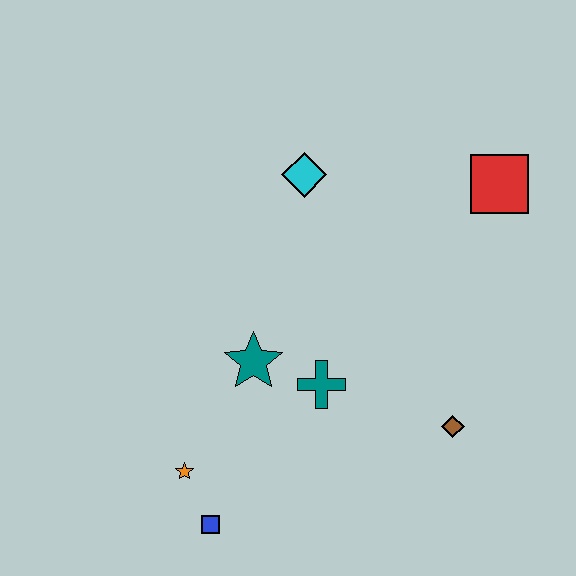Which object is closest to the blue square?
The orange star is closest to the blue square.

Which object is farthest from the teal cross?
The red square is farthest from the teal cross.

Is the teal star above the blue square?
Yes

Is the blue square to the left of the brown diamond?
Yes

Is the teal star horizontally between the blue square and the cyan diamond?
Yes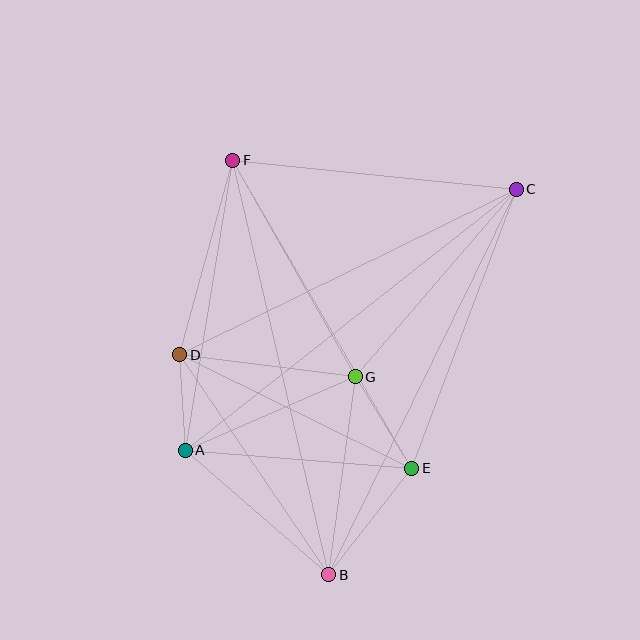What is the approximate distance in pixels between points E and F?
The distance between E and F is approximately 356 pixels.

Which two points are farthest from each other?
Points B and C are farthest from each other.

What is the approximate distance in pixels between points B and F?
The distance between B and F is approximately 425 pixels.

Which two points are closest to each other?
Points A and D are closest to each other.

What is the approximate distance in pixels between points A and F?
The distance between A and F is approximately 294 pixels.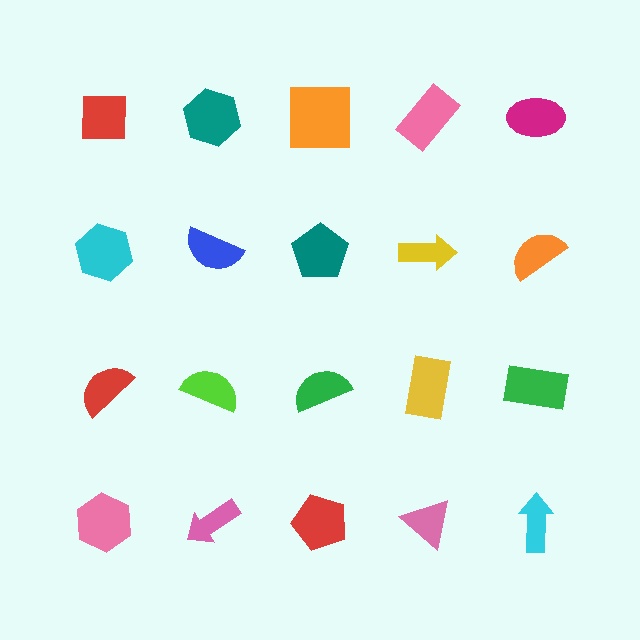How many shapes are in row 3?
5 shapes.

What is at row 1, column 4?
A pink rectangle.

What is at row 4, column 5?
A cyan arrow.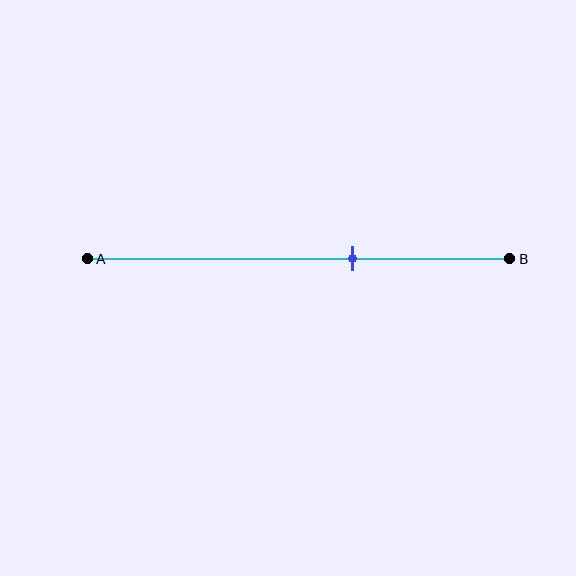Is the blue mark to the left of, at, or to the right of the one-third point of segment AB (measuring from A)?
The blue mark is to the right of the one-third point of segment AB.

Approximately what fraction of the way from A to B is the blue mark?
The blue mark is approximately 65% of the way from A to B.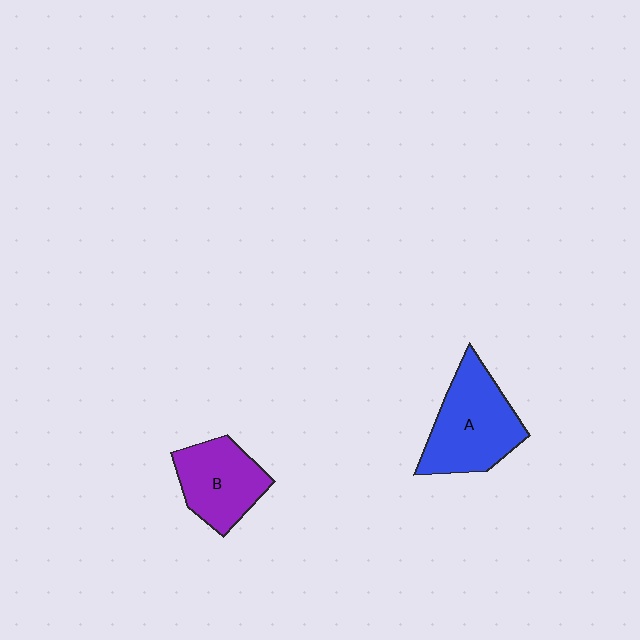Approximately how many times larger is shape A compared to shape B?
Approximately 1.3 times.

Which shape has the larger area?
Shape A (blue).